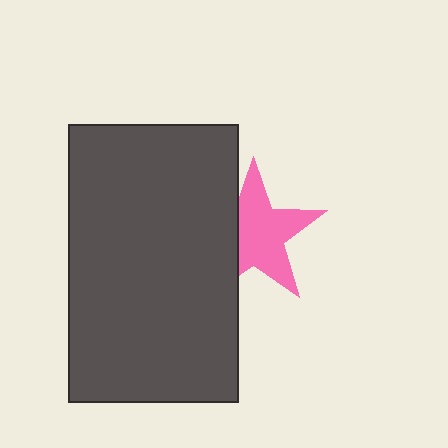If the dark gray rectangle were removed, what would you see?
You would see the complete pink star.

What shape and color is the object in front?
The object in front is a dark gray rectangle.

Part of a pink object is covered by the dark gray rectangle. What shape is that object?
It is a star.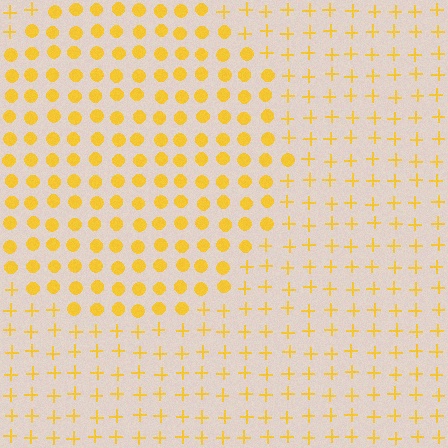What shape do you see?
I see a circle.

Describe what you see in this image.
The image is filled with small yellow elements arranged in a uniform grid. A circle-shaped region contains circles, while the surrounding area contains plus signs. The boundary is defined purely by the change in element shape.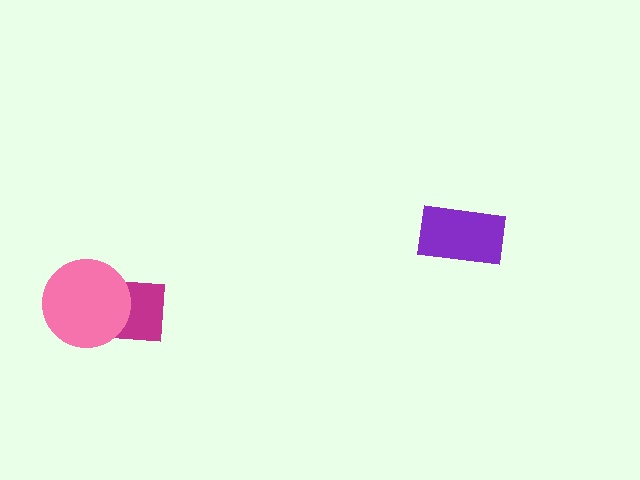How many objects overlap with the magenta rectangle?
1 object overlaps with the magenta rectangle.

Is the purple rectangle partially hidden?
No, no other shape covers it.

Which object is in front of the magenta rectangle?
The pink circle is in front of the magenta rectangle.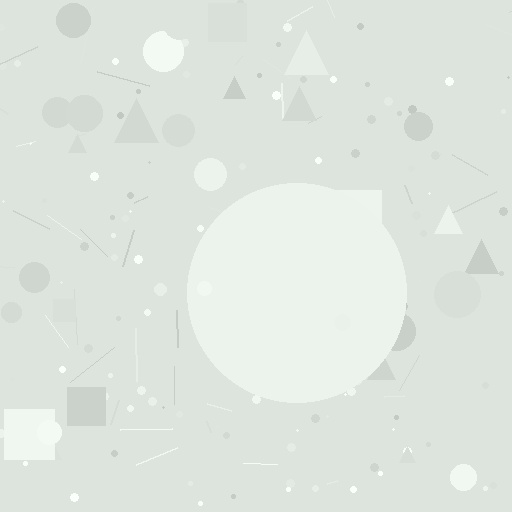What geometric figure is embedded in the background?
A circle is embedded in the background.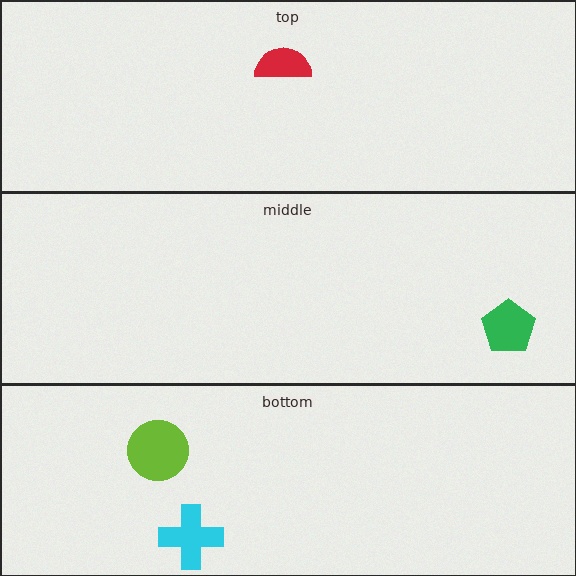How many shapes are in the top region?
1.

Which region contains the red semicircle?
The top region.